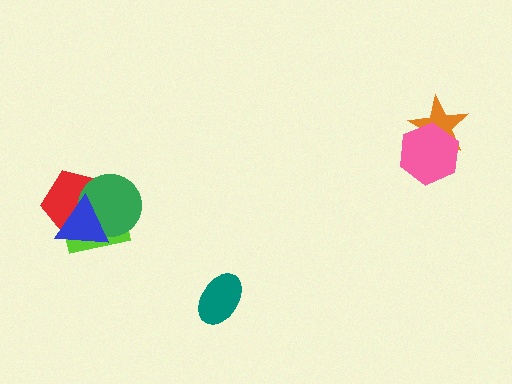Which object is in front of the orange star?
The pink hexagon is in front of the orange star.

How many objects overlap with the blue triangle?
3 objects overlap with the blue triangle.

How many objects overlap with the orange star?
1 object overlaps with the orange star.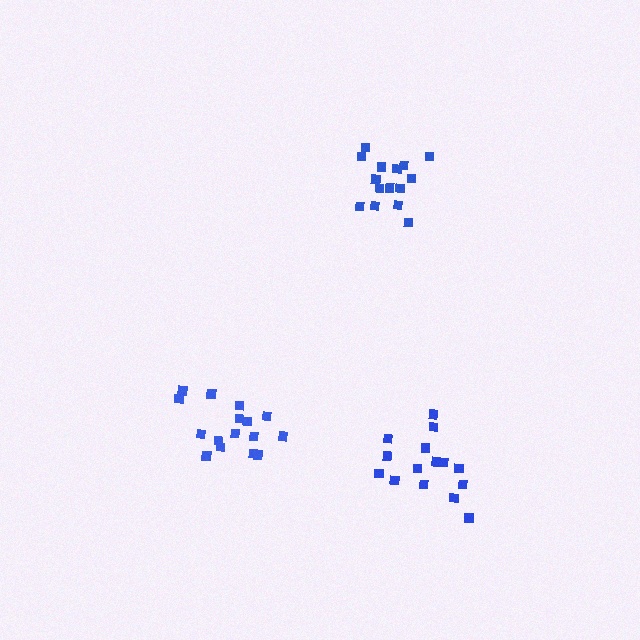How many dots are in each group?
Group 1: 15 dots, Group 2: 16 dots, Group 3: 15 dots (46 total).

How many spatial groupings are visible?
There are 3 spatial groupings.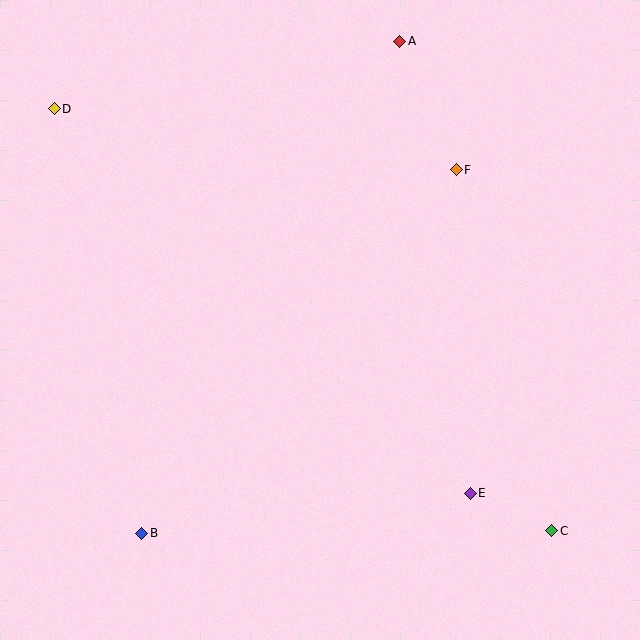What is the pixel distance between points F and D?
The distance between F and D is 406 pixels.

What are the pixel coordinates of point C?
Point C is at (552, 531).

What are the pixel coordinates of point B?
Point B is at (142, 533).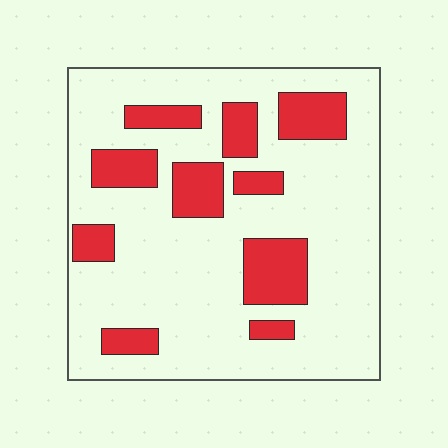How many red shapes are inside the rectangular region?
10.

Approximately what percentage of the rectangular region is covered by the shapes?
Approximately 25%.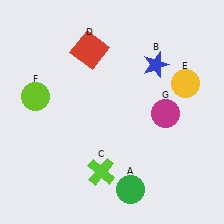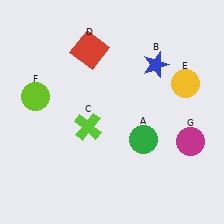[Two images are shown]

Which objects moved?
The objects that moved are: the green circle (A), the lime cross (C), the magenta circle (G).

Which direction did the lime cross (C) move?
The lime cross (C) moved up.